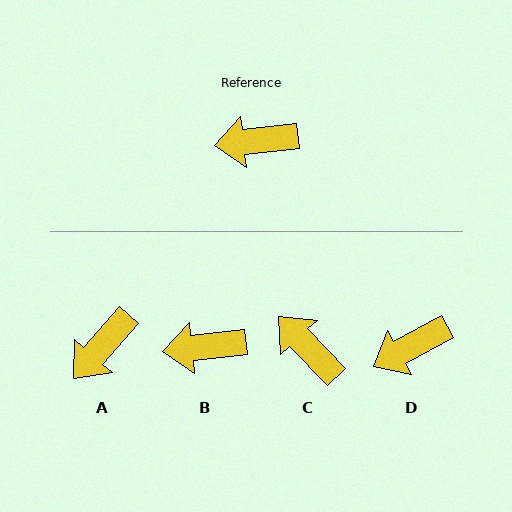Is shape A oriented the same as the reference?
No, it is off by about 43 degrees.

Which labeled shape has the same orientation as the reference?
B.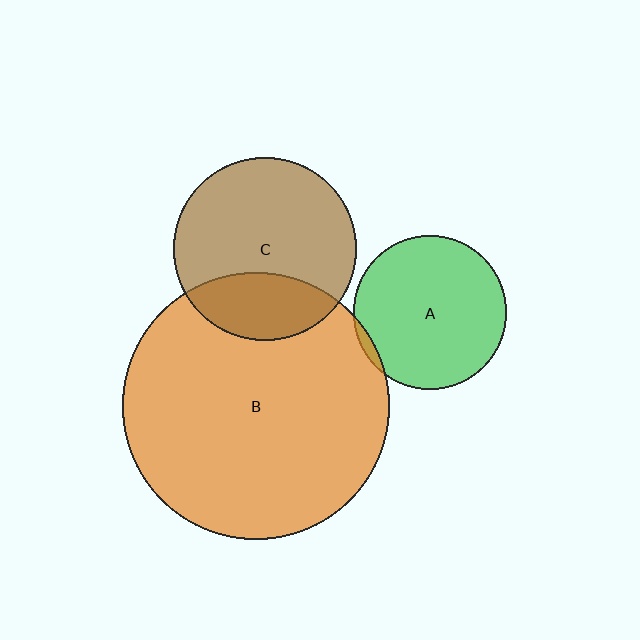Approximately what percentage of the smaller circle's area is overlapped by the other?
Approximately 30%.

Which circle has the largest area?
Circle B (orange).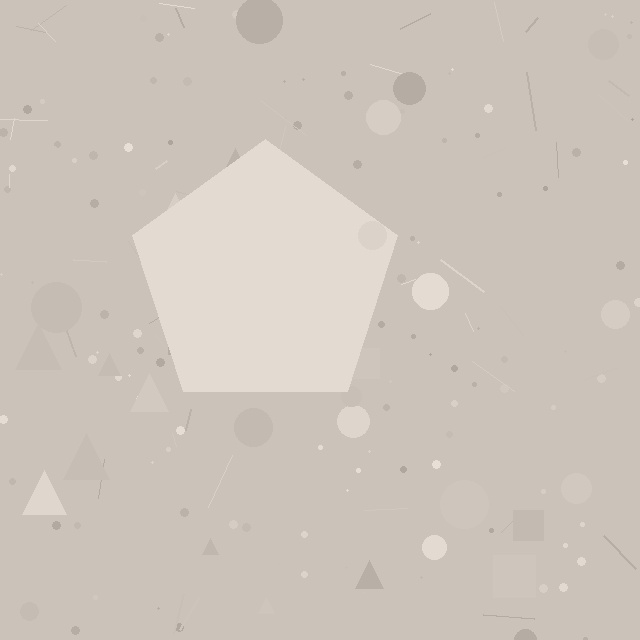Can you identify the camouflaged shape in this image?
The camouflaged shape is a pentagon.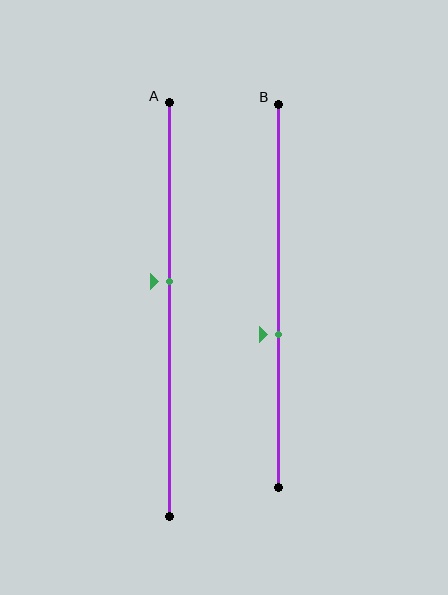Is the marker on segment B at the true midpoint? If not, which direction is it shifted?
No, the marker on segment B is shifted downward by about 10% of the segment length.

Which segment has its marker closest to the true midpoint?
Segment A has its marker closest to the true midpoint.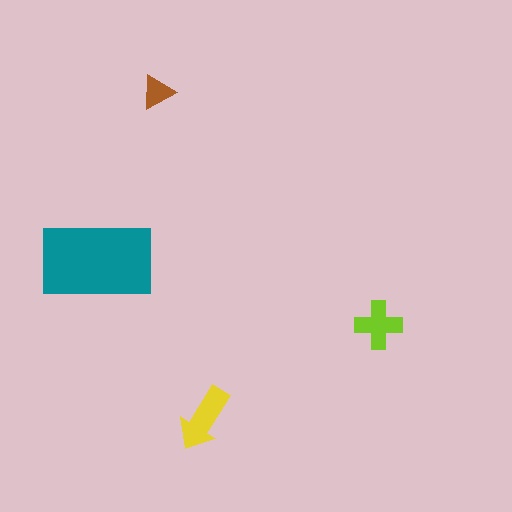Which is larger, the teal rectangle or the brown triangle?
The teal rectangle.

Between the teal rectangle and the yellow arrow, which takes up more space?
The teal rectangle.